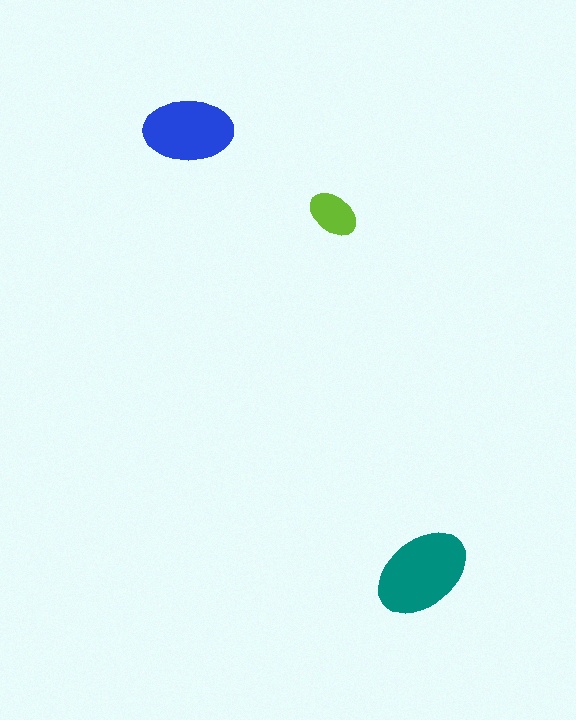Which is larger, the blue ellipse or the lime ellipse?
The blue one.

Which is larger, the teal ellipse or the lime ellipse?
The teal one.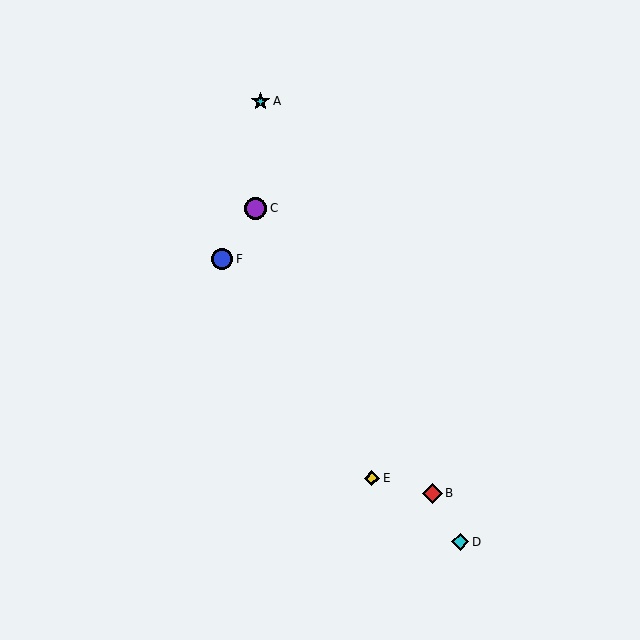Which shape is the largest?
The purple circle (labeled C) is the largest.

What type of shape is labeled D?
Shape D is a cyan diamond.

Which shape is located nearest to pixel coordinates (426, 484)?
The red diamond (labeled B) at (432, 493) is nearest to that location.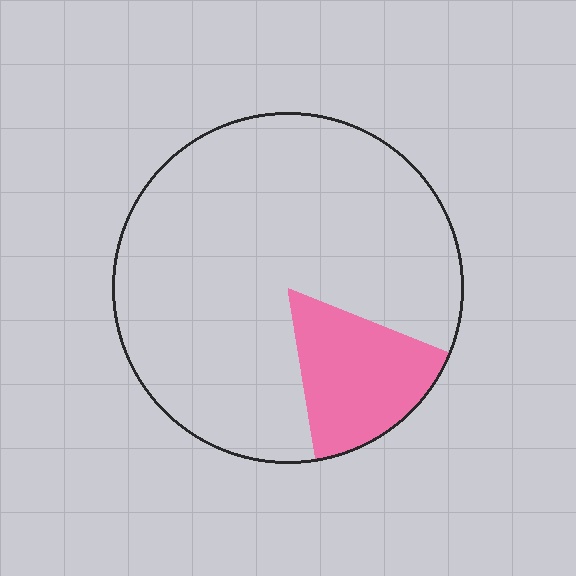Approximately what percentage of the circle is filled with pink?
Approximately 15%.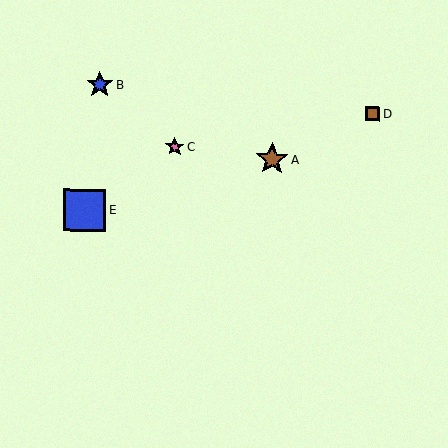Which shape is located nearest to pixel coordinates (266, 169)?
The brown star (labeled A) at (272, 159) is nearest to that location.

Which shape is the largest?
The blue square (labeled E) is the largest.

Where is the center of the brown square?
The center of the brown square is at (373, 114).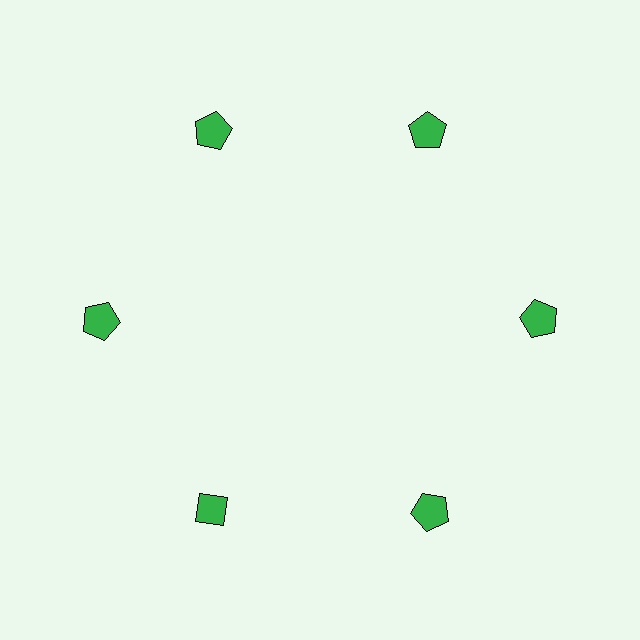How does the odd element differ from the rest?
It has a different shape: diamond instead of pentagon.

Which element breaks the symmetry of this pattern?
The green diamond at roughly the 7 o'clock position breaks the symmetry. All other shapes are green pentagons.